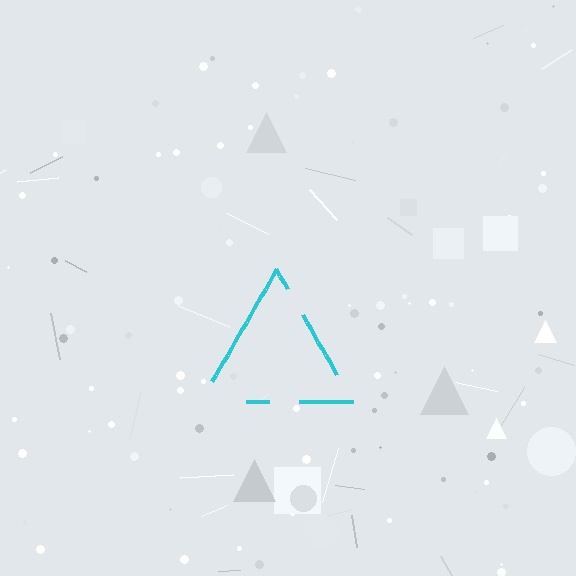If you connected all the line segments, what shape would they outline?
They would outline a triangle.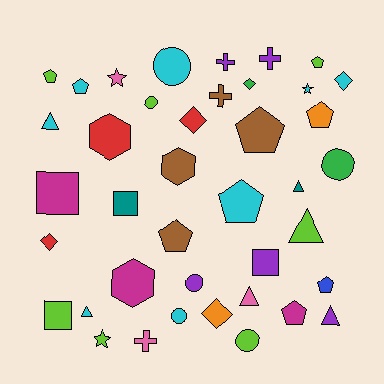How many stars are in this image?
There are 3 stars.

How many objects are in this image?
There are 40 objects.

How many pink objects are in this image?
There are 3 pink objects.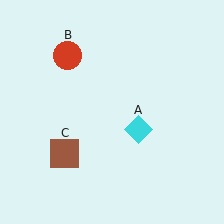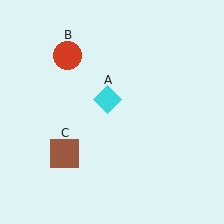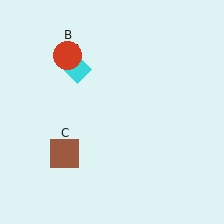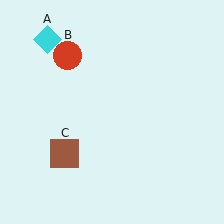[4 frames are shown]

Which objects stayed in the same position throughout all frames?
Red circle (object B) and brown square (object C) remained stationary.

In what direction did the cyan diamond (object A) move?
The cyan diamond (object A) moved up and to the left.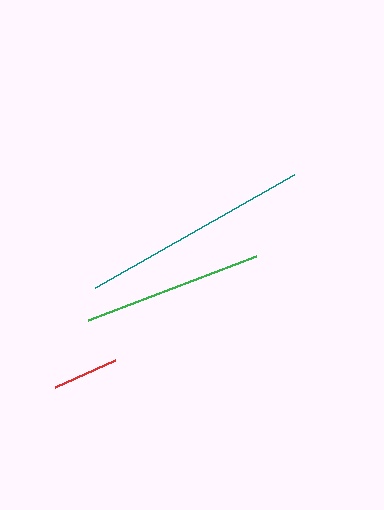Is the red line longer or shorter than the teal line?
The teal line is longer than the red line.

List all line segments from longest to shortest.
From longest to shortest: teal, green, red.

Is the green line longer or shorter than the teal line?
The teal line is longer than the green line.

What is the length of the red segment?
The red segment is approximately 66 pixels long.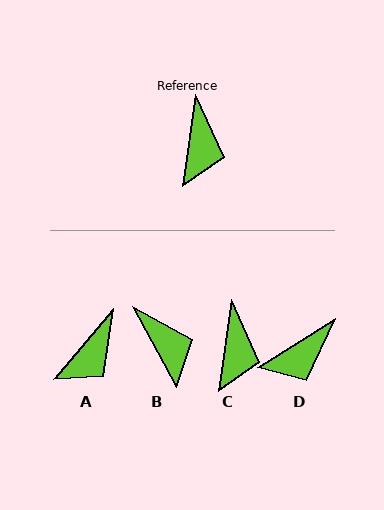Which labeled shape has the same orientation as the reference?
C.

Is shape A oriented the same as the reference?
No, it is off by about 32 degrees.